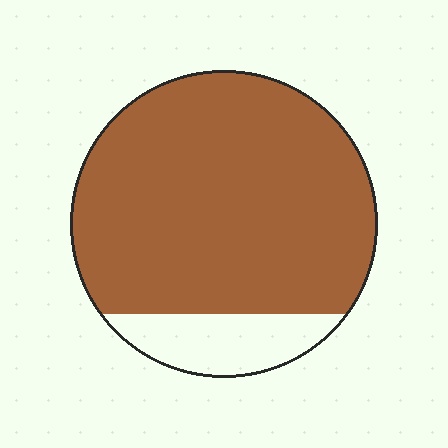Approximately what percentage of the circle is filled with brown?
Approximately 85%.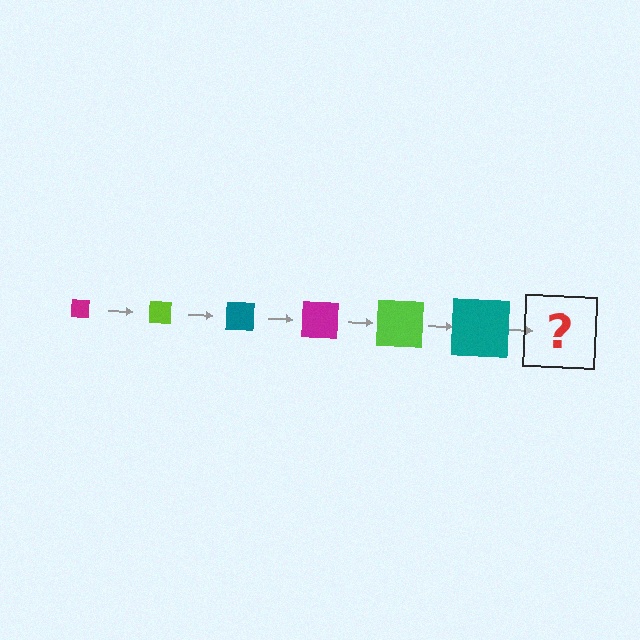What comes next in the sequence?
The next element should be a magenta square, larger than the previous one.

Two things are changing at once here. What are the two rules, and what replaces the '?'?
The two rules are that the square grows larger each step and the color cycles through magenta, lime, and teal. The '?' should be a magenta square, larger than the previous one.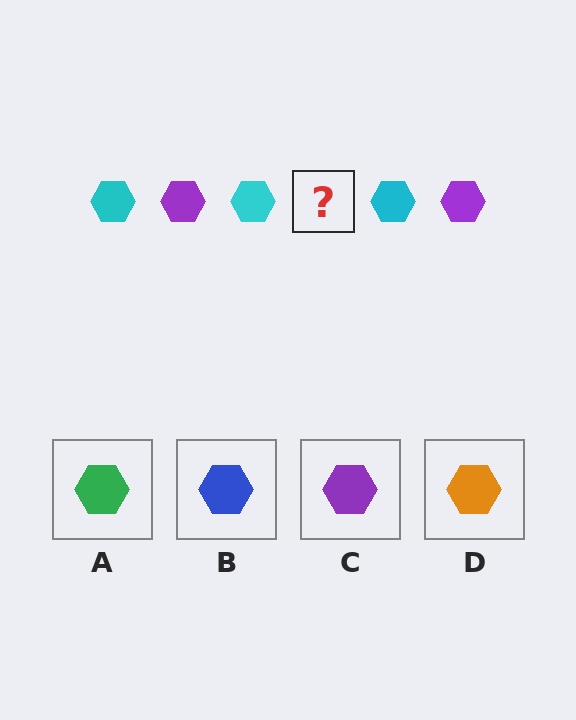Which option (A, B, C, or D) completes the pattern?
C.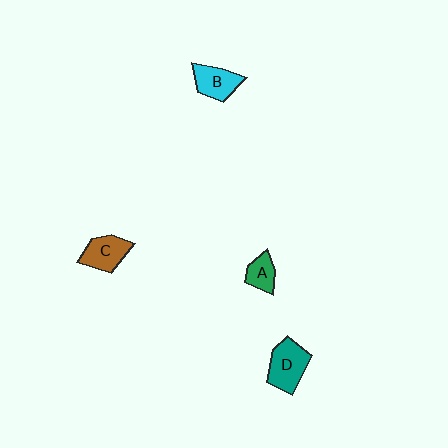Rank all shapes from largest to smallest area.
From largest to smallest: D (teal), C (brown), B (cyan), A (green).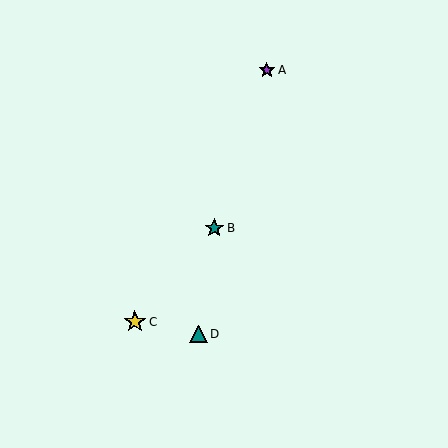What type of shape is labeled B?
Shape B is a teal star.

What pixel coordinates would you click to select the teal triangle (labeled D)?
Click at (198, 334) to select the teal triangle D.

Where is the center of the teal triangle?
The center of the teal triangle is at (198, 334).